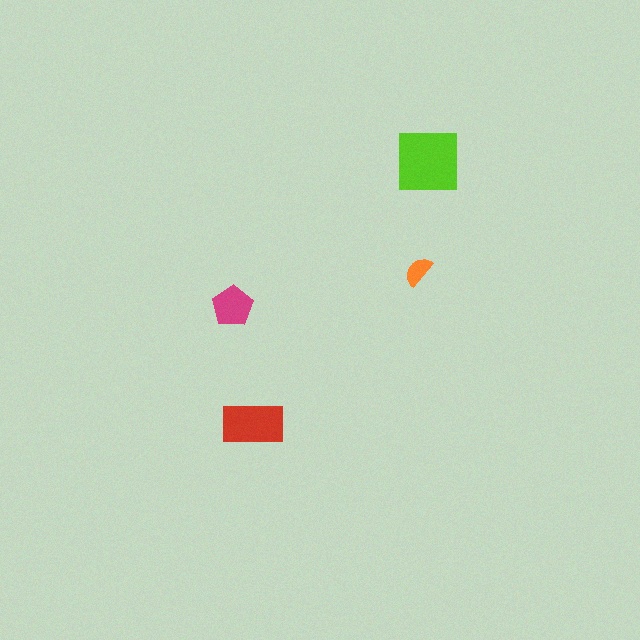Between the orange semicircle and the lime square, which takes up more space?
The lime square.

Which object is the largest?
The lime square.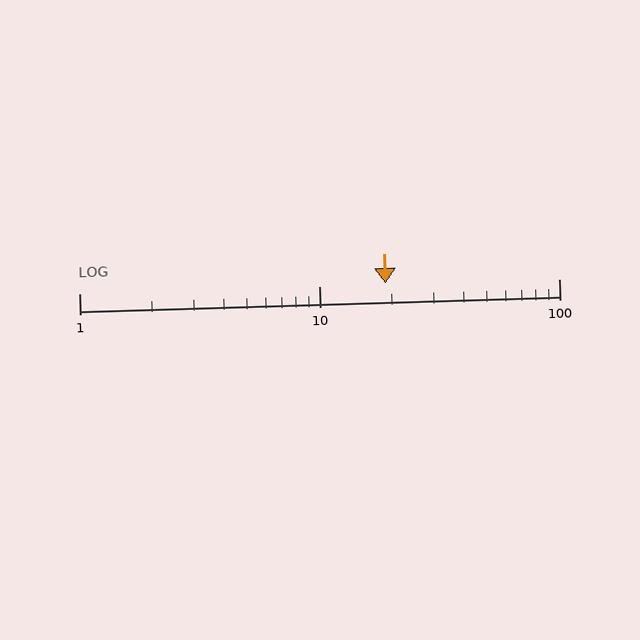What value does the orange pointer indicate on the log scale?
The pointer indicates approximately 19.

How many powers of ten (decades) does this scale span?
The scale spans 2 decades, from 1 to 100.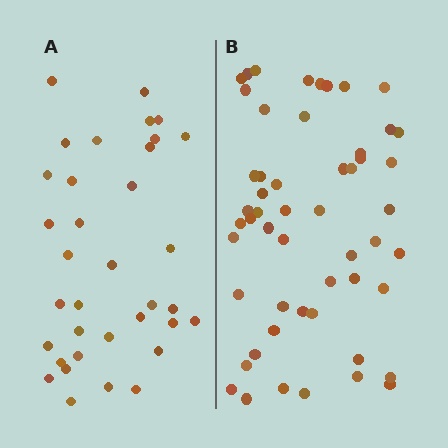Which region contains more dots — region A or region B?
Region B (the right region) has more dots.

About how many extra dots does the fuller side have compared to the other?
Region B has approximately 20 more dots than region A.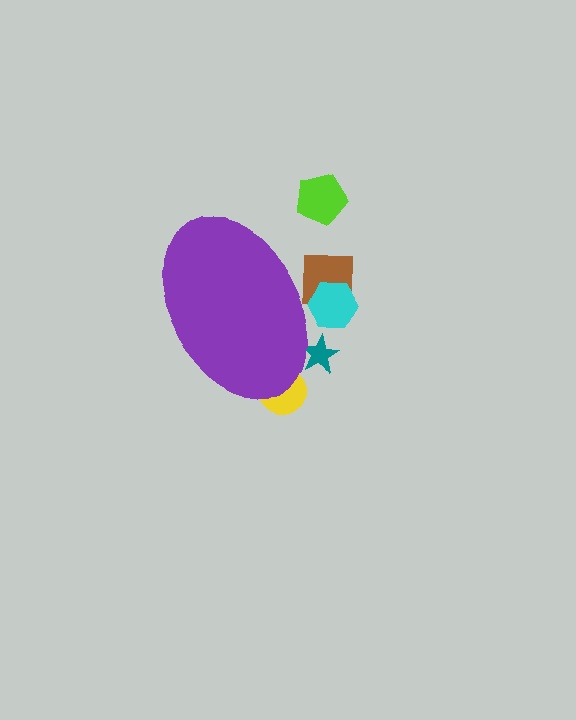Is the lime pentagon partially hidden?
No, the lime pentagon is fully visible.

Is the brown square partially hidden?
Yes, the brown square is partially hidden behind the purple ellipse.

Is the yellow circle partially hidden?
Yes, the yellow circle is partially hidden behind the purple ellipse.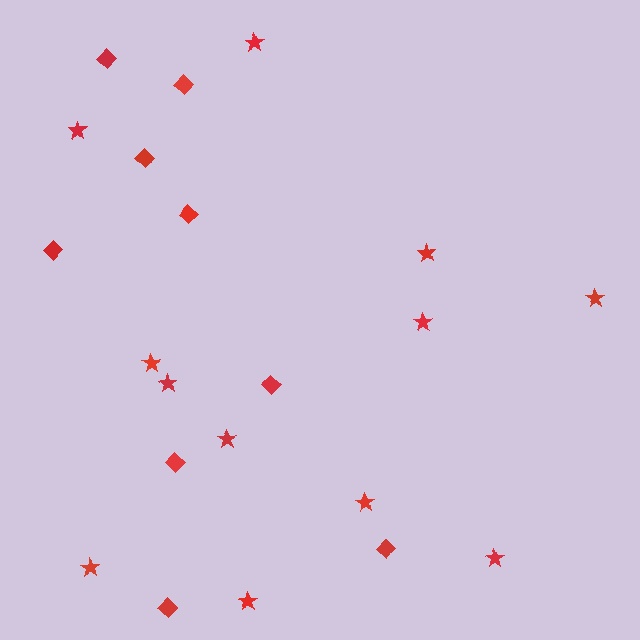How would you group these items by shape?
There are 2 groups: one group of stars (12) and one group of diamonds (9).